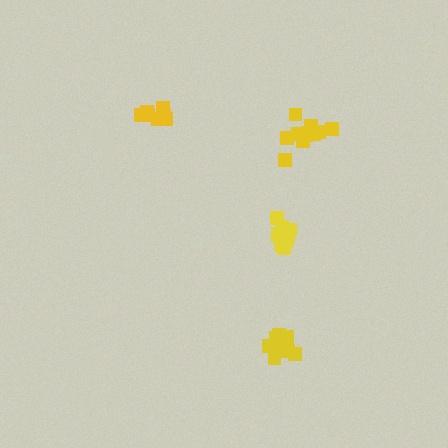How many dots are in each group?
Group 1: 8 dots, Group 2: 12 dots, Group 3: 12 dots, Group 4: 9 dots (41 total).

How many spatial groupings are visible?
There are 4 spatial groupings.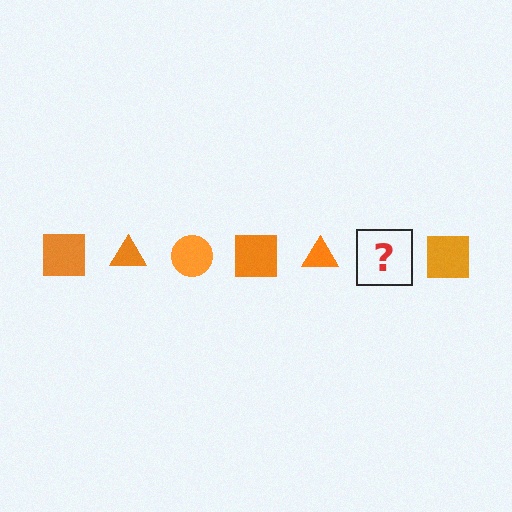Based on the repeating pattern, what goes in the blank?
The blank should be an orange circle.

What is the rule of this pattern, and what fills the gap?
The rule is that the pattern cycles through square, triangle, circle shapes in orange. The gap should be filled with an orange circle.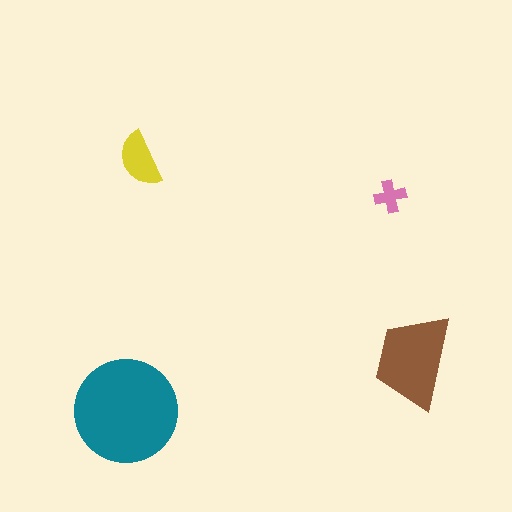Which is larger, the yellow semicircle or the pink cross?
The yellow semicircle.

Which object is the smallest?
The pink cross.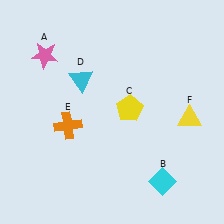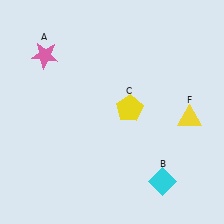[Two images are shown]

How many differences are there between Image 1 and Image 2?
There are 2 differences between the two images.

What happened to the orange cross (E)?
The orange cross (E) was removed in Image 2. It was in the bottom-left area of Image 1.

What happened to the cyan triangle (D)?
The cyan triangle (D) was removed in Image 2. It was in the top-left area of Image 1.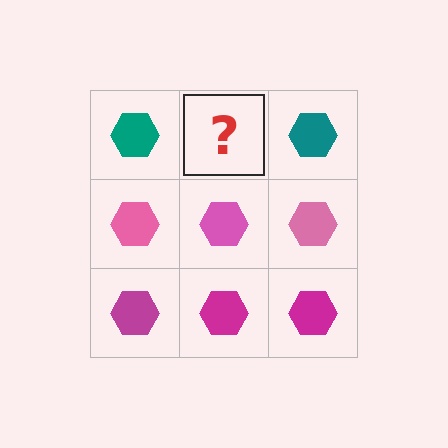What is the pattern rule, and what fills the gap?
The rule is that each row has a consistent color. The gap should be filled with a teal hexagon.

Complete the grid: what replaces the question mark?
The question mark should be replaced with a teal hexagon.